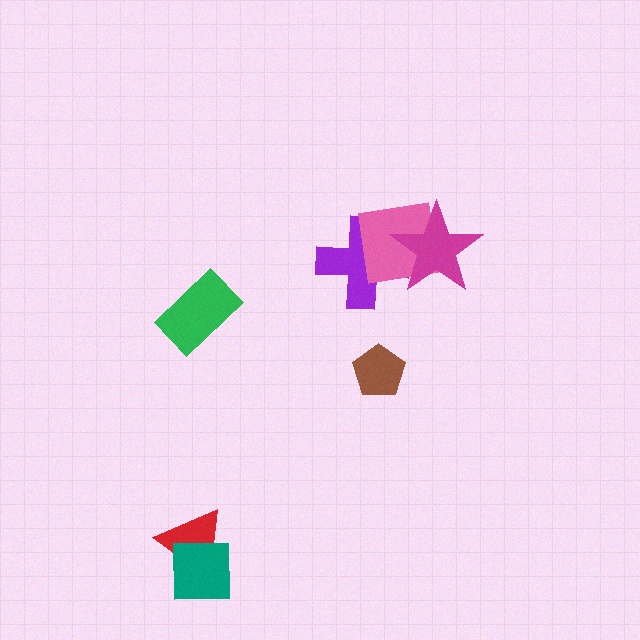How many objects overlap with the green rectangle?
0 objects overlap with the green rectangle.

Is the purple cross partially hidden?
Yes, it is partially covered by another shape.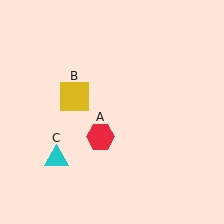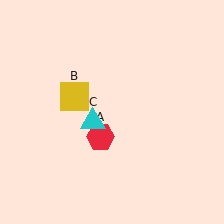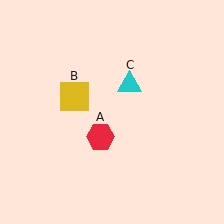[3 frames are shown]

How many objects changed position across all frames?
1 object changed position: cyan triangle (object C).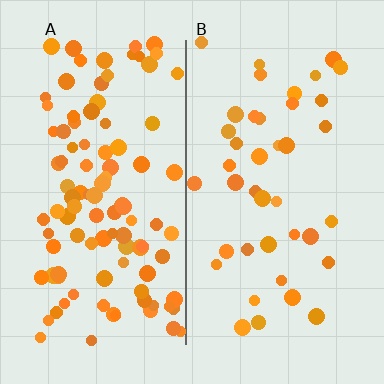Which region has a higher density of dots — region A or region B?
A (the left).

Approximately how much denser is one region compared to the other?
Approximately 2.5× — region A over region B.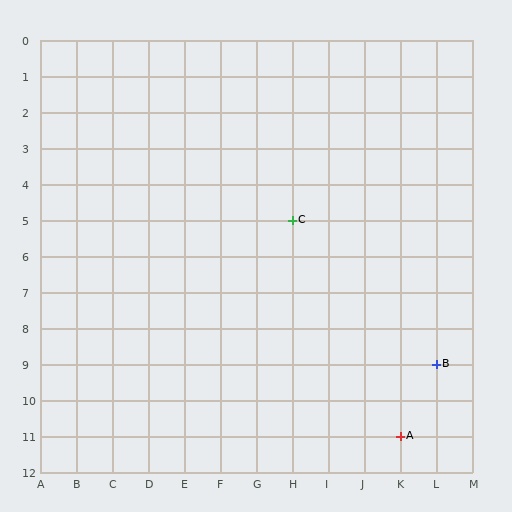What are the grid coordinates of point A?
Point A is at grid coordinates (K, 11).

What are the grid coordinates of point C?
Point C is at grid coordinates (H, 5).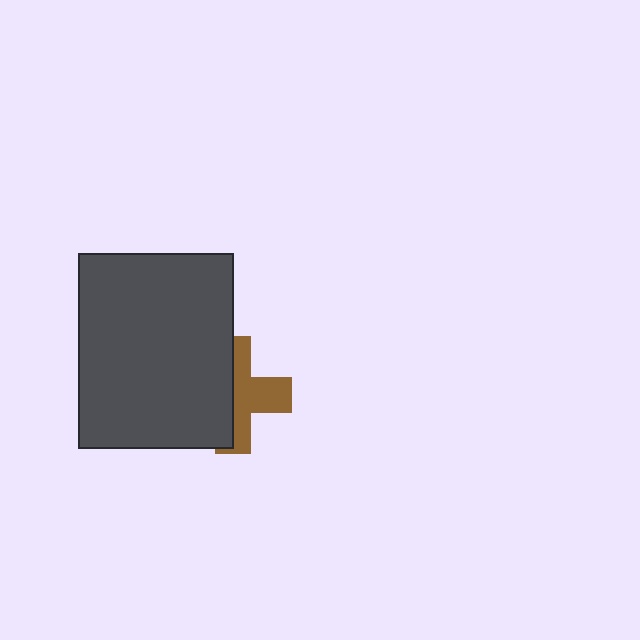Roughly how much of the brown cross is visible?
About half of it is visible (roughly 50%).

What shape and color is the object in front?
The object in front is a dark gray rectangle.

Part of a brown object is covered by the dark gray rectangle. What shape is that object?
It is a cross.